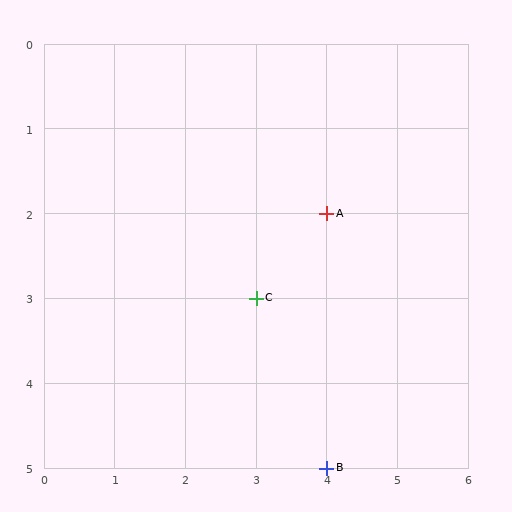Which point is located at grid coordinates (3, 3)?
Point C is at (3, 3).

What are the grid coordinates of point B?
Point B is at grid coordinates (4, 5).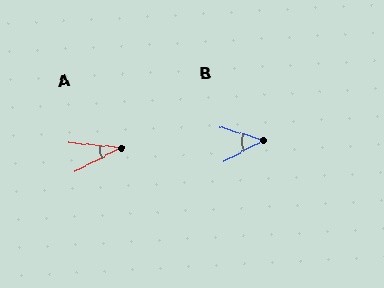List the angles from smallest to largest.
A (33°), B (47°).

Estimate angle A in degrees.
Approximately 33 degrees.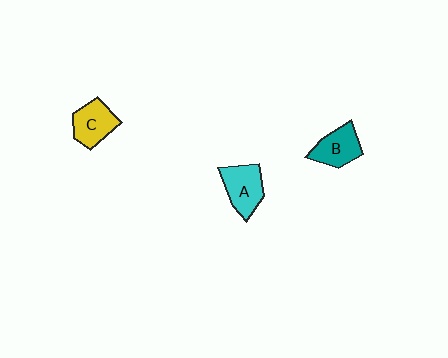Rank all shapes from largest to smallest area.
From largest to smallest: A (cyan), C (yellow), B (teal).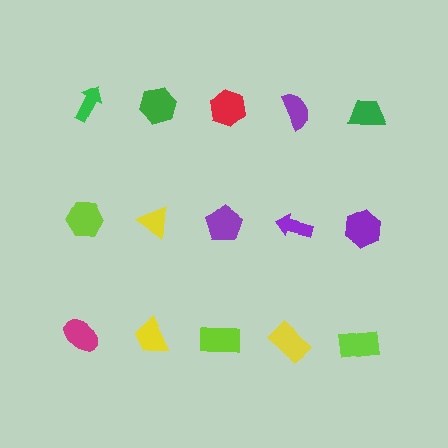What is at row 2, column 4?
A purple arrow.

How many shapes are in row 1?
5 shapes.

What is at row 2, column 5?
A purple hexagon.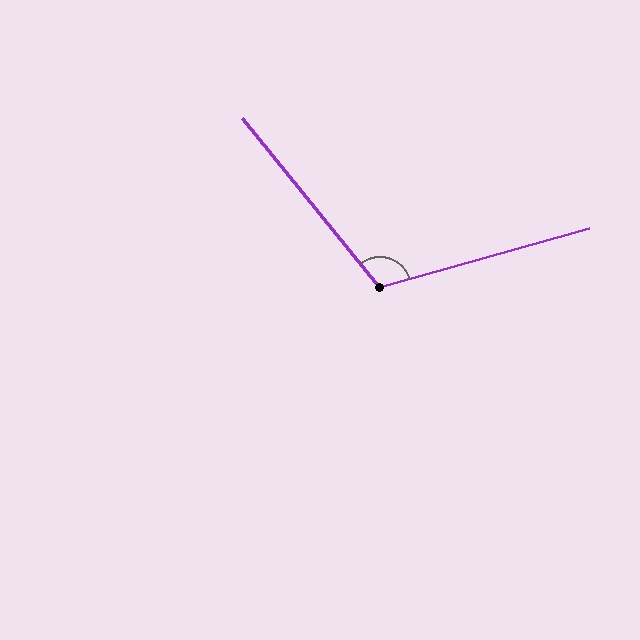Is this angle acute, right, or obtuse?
It is obtuse.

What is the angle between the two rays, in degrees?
Approximately 113 degrees.